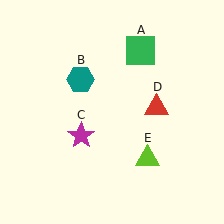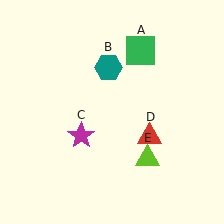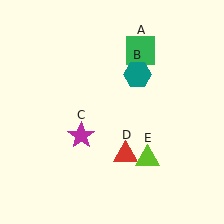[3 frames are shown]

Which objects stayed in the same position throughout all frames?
Green square (object A) and magenta star (object C) and lime triangle (object E) remained stationary.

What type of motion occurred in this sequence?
The teal hexagon (object B), red triangle (object D) rotated clockwise around the center of the scene.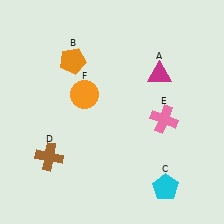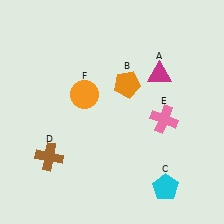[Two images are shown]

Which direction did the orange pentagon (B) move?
The orange pentagon (B) moved right.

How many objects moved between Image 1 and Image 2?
1 object moved between the two images.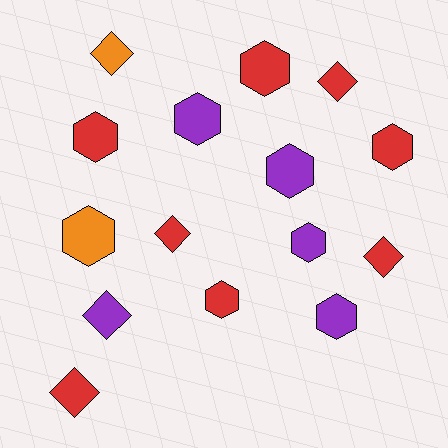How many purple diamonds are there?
There is 1 purple diamond.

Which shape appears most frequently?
Hexagon, with 9 objects.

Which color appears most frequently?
Red, with 8 objects.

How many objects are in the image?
There are 15 objects.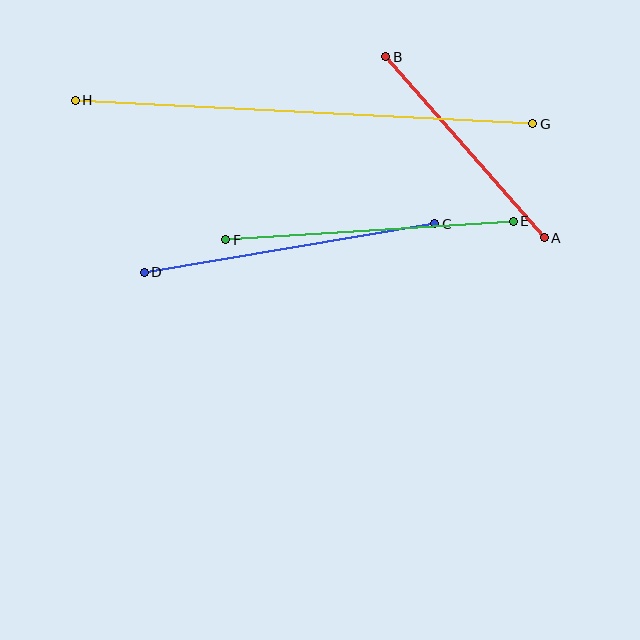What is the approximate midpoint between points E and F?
The midpoint is at approximately (370, 231) pixels.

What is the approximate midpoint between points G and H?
The midpoint is at approximately (304, 112) pixels.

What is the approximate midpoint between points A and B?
The midpoint is at approximately (465, 147) pixels.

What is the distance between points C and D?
The distance is approximately 295 pixels.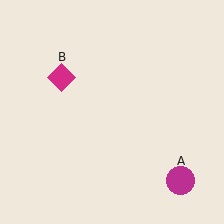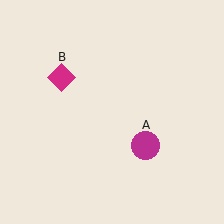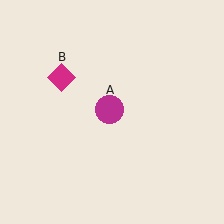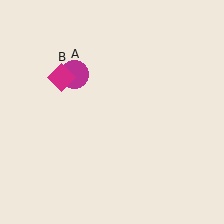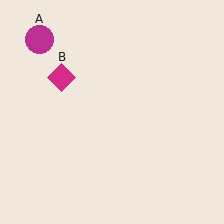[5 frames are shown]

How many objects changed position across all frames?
1 object changed position: magenta circle (object A).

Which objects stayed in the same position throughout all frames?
Magenta diamond (object B) remained stationary.